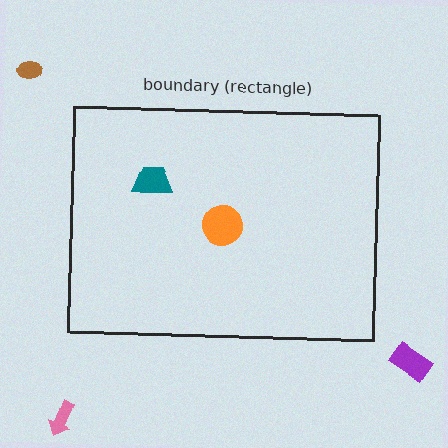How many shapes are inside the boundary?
2 inside, 3 outside.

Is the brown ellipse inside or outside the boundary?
Outside.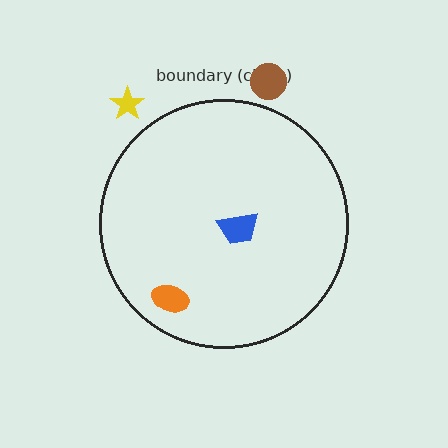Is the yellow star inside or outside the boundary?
Outside.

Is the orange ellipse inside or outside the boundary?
Inside.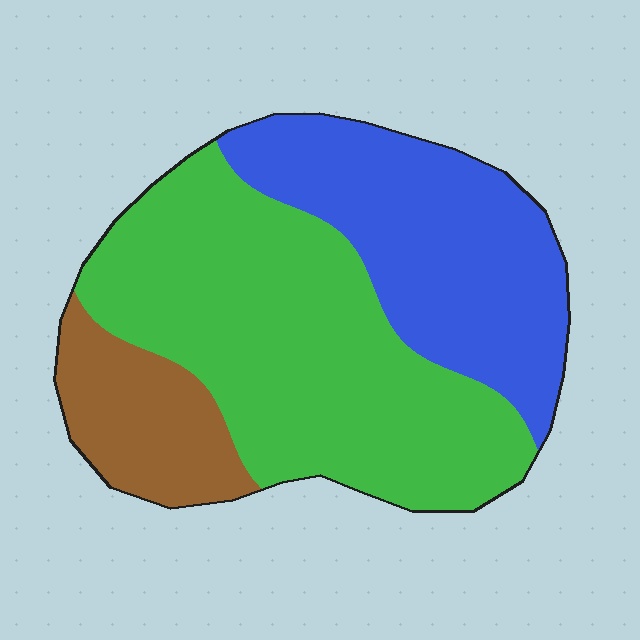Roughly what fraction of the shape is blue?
Blue takes up between a third and a half of the shape.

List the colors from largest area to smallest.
From largest to smallest: green, blue, brown.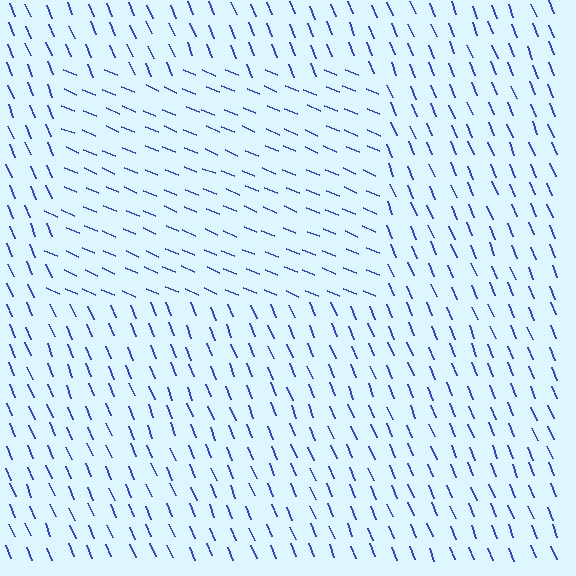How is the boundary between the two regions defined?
The boundary is defined purely by a change in line orientation (approximately 45 degrees difference). All lines are the same color and thickness.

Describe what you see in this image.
The image is filled with small blue line segments. A rectangle region in the image has lines oriented differently from the surrounding lines, creating a visible texture boundary.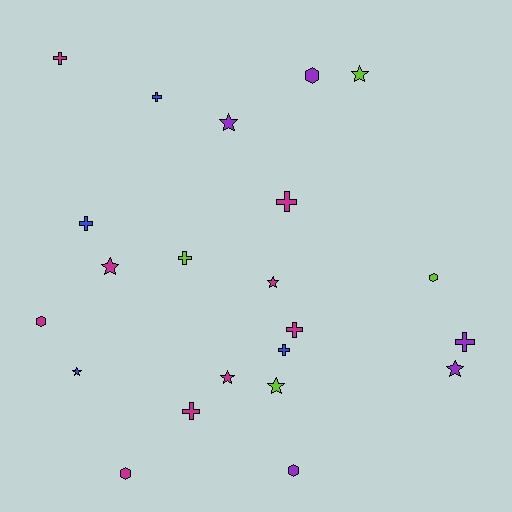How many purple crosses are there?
There is 1 purple cross.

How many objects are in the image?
There are 22 objects.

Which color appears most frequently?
Magenta, with 9 objects.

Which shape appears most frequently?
Cross, with 9 objects.